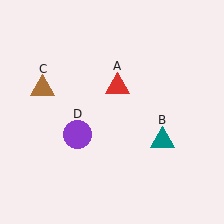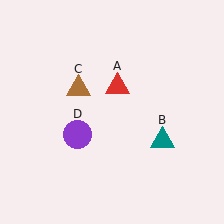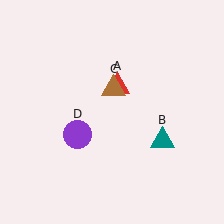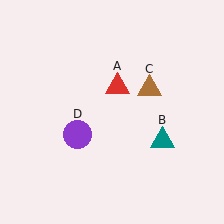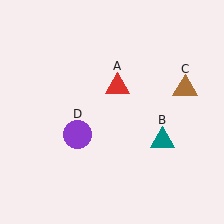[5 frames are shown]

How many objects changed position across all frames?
1 object changed position: brown triangle (object C).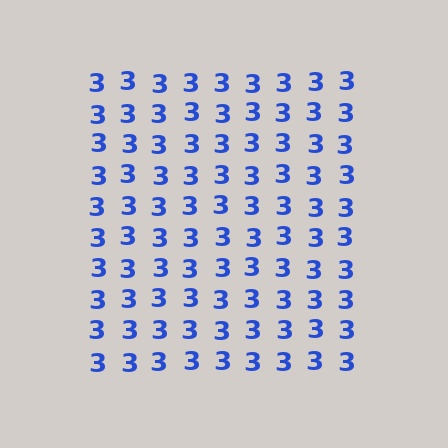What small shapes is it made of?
It is made of small digit 3's.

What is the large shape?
The large shape is a square.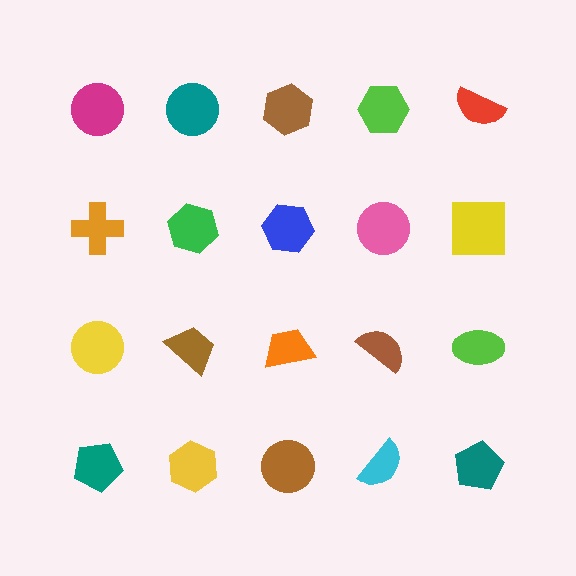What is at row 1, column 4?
A lime hexagon.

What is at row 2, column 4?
A pink circle.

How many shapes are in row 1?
5 shapes.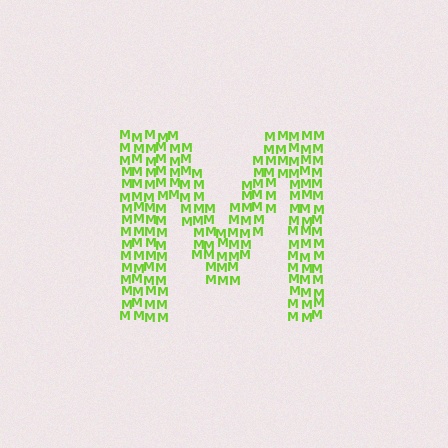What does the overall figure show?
The overall figure shows the letter M.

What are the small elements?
The small elements are letter M's.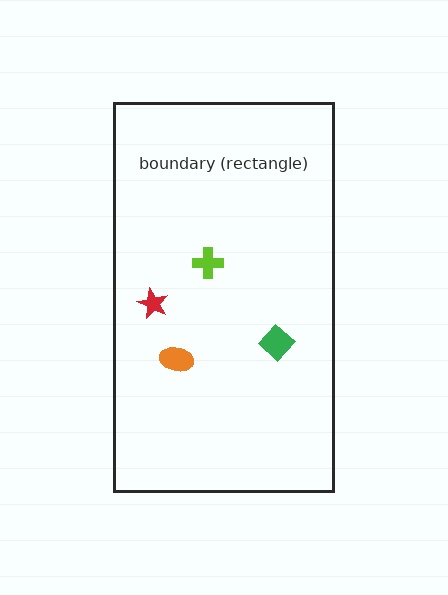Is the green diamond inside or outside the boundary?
Inside.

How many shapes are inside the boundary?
4 inside, 0 outside.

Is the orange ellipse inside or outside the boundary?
Inside.